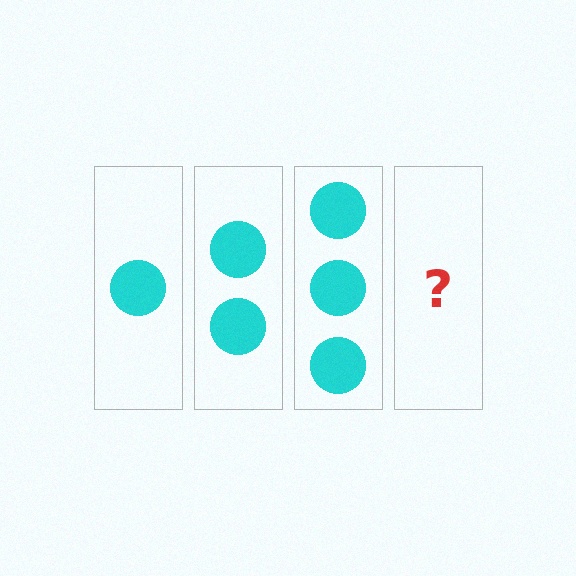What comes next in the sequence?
The next element should be 4 circles.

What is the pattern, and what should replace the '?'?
The pattern is that each step adds one more circle. The '?' should be 4 circles.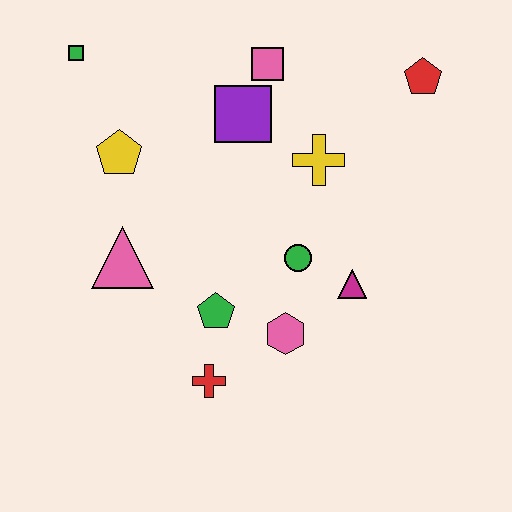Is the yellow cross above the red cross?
Yes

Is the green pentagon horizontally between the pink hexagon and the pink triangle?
Yes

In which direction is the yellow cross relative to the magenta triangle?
The yellow cross is above the magenta triangle.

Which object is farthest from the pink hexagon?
The green square is farthest from the pink hexagon.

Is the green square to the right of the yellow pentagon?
No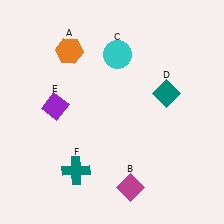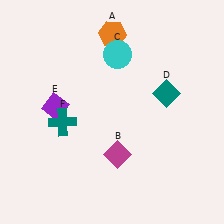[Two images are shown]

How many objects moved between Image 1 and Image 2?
3 objects moved between the two images.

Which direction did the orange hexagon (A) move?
The orange hexagon (A) moved right.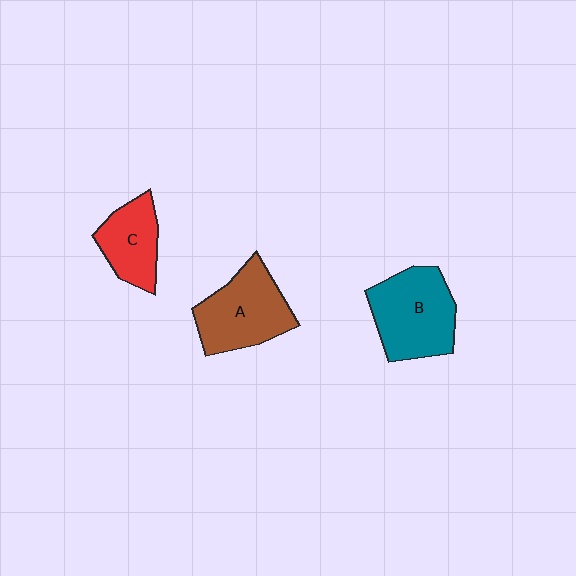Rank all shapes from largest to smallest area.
From largest to smallest: B (teal), A (brown), C (red).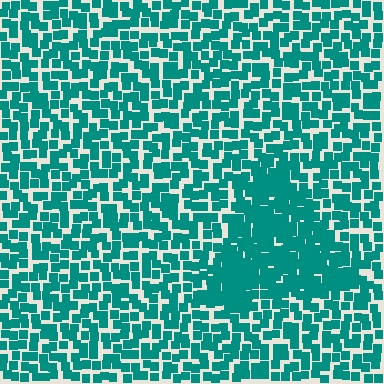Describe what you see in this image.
The image contains small teal elements arranged at two different densities. A triangle-shaped region is visible where the elements are more densely packed than the surrounding area.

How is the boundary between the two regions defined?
The boundary is defined by a change in element density (approximately 1.7x ratio). All elements are the same color, size, and shape.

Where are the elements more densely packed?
The elements are more densely packed inside the triangle boundary.